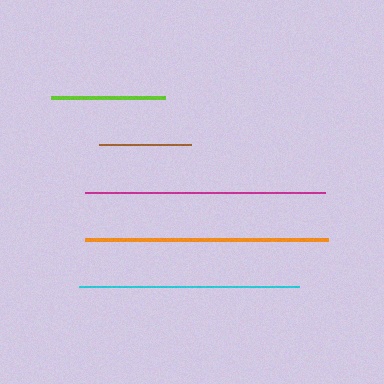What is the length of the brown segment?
The brown segment is approximately 92 pixels long.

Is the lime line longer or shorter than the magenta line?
The magenta line is longer than the lime line.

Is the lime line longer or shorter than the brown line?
The lime line is longer than the brown line.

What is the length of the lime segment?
The lime segment is approximately 115 pixels long.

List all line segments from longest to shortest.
From longest to shortest: orange, magenta, cyan, lime, brown.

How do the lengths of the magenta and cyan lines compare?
The magenta and cyan lines are approximately the same length.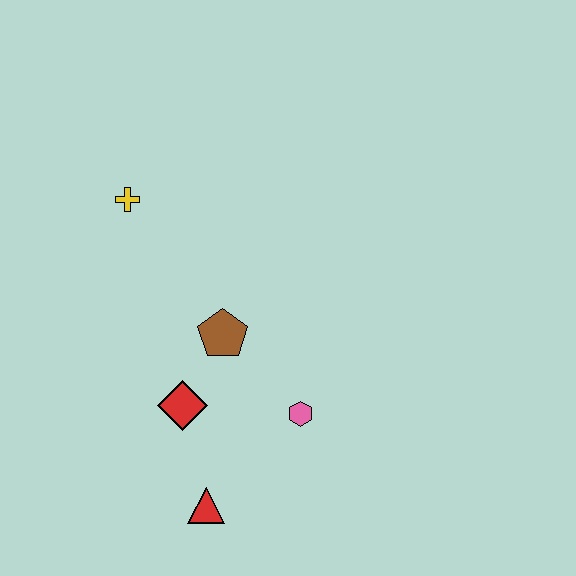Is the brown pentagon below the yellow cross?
Yes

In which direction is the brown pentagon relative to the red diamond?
The brown pentagon is above the red diamond.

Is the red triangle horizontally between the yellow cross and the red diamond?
No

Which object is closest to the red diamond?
The brown pentagon is closest to the red diamond.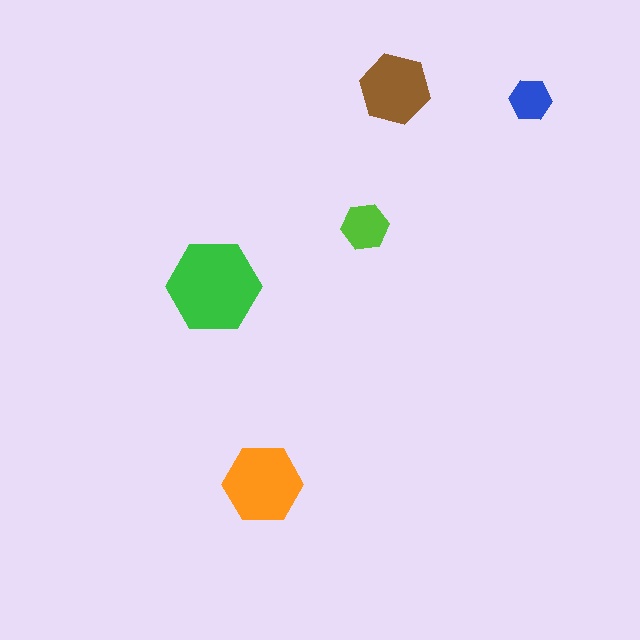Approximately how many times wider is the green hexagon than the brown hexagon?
About 1.5 times wider.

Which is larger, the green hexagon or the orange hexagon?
The green one.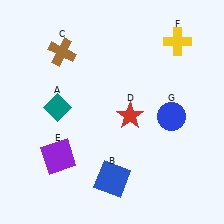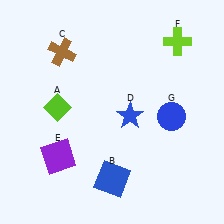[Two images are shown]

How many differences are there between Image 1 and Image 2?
There are 3 differences between the two images.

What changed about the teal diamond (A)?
In Image 1, A is teal. In Image 2, it changed to lime.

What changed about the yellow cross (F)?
In Image 1, F is yellow. In Image 2, it changed to lime.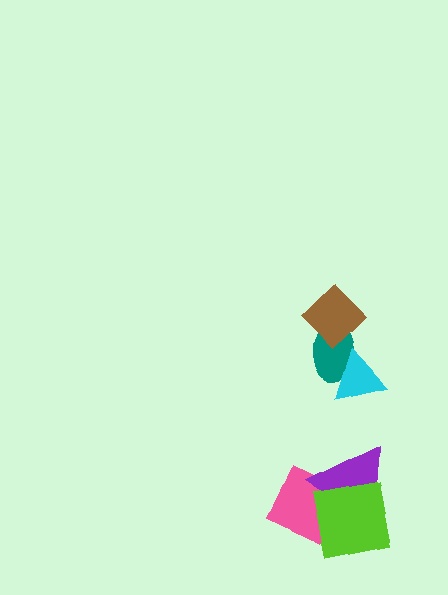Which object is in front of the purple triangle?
The lime square is in front of the purple triangle.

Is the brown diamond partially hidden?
No, no other shape covers it.